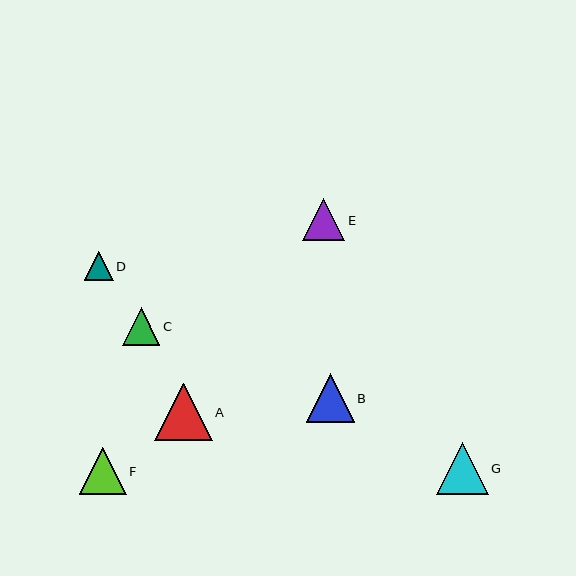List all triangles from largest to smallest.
From largest to smallest: A, G, B, F, E, C, D.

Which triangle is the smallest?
Triangle D is the smallest with a size of approximately 29 pixels.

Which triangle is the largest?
Triangle A is the largest with a size of approximately 57 pixels.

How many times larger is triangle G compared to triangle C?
Triangle G is approximately 1.4 times the size of triangle C.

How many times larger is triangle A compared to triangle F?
Triangle A is approximately 1.2 times the size of triangle F.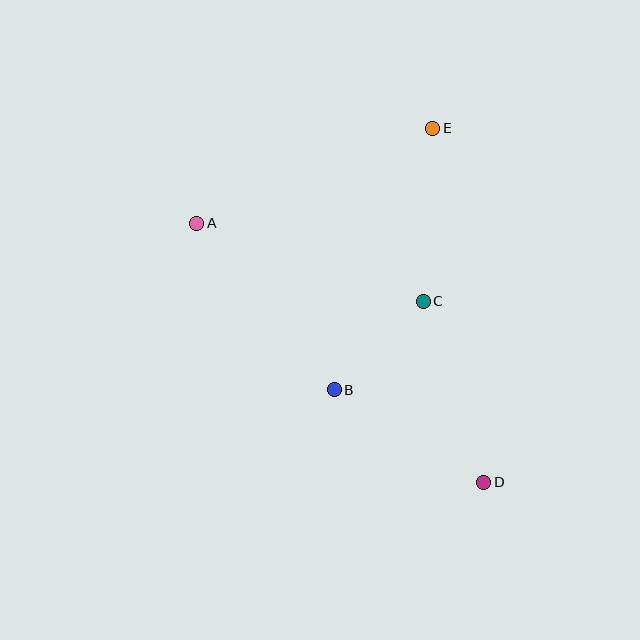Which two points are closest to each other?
Points B and C are closest to each other.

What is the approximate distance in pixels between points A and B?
The distance between A and B is approximately 216 pixels.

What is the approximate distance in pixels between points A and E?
The distance between A and E is approximately 254 pixels.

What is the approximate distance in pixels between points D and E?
The distance between D and E is approximately 358 pixels.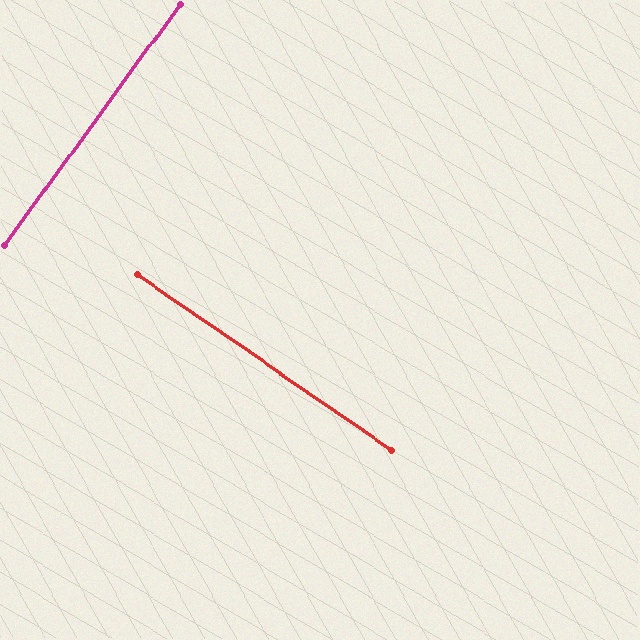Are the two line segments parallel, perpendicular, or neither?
Perpendicular — they meet at approximately 89°.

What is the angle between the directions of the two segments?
Approximately 89 degrees.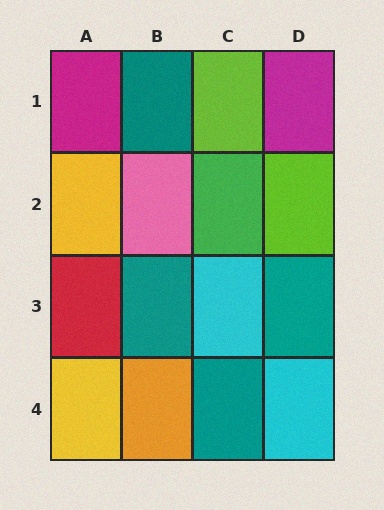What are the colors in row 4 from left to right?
Yellow, orange, teal, cyan.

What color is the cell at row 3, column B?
Teal.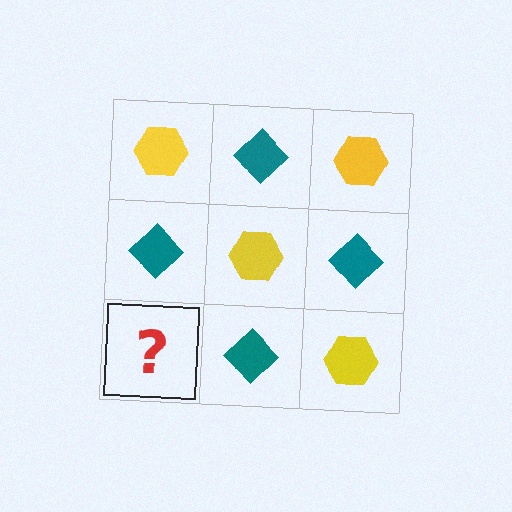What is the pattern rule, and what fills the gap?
The rule is that it alternates yellow hexagon and teal diamond in a checkerboard pattern. The gap should be filled with a yellow hexagon.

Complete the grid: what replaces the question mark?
The question mark should be replaced with a yellow hexagon.